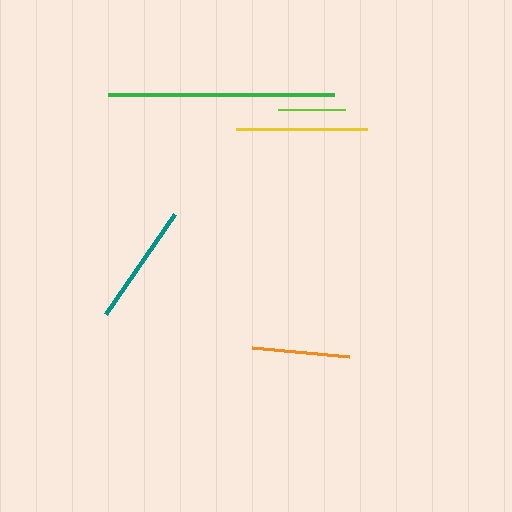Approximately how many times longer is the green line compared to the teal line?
The green line is approximately 1.9 times the length of the teal line.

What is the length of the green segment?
The green segment is approximately 226 pixels long.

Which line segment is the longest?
The green line is the longest at approximately 226 pixels.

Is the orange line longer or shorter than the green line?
The green line is longer than the orange line.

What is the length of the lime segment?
The lime segment is approximately 68 pixels long.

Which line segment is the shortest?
The lime line is the shortest at approximately 68 pixels.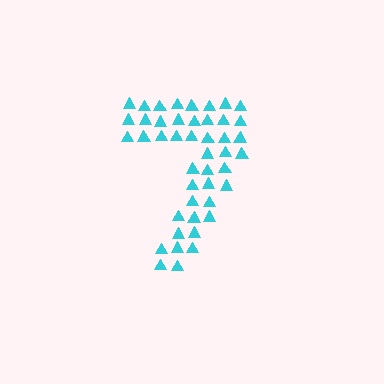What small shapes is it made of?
It is made of small triangles.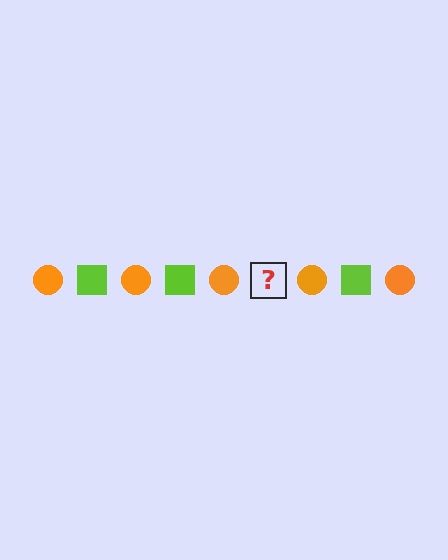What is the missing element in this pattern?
The missing element is a lime square.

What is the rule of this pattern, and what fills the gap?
The rule is that the pattern alternates between orange circle and lime square. The gap should be filled with a lime square.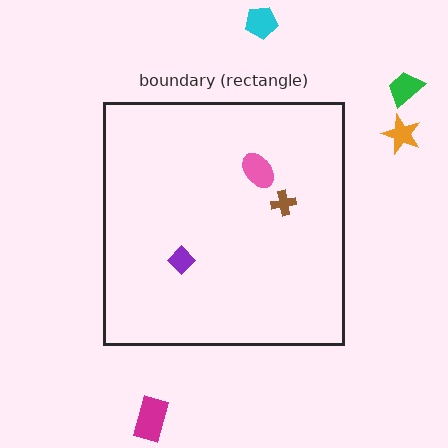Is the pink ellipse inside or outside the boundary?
Inside.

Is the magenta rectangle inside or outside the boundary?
Outside.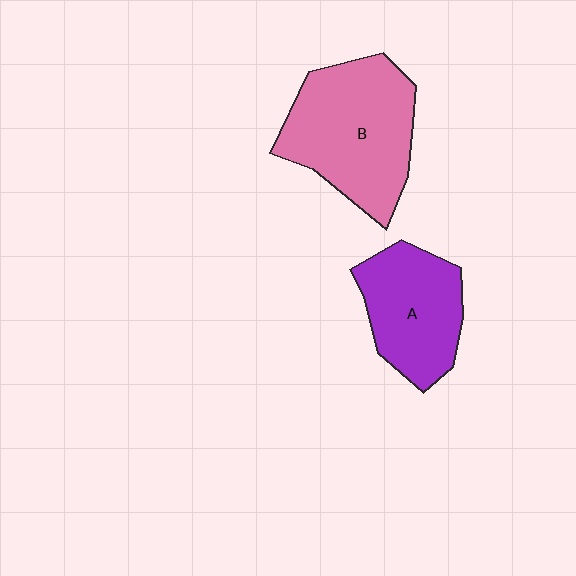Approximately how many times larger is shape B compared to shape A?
Approximately 1.4 times.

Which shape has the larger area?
Shape B (pink).